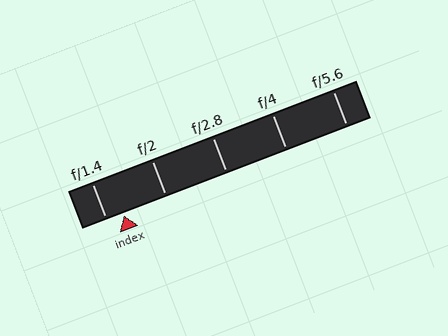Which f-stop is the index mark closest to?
The index mark is closest to f/1.4.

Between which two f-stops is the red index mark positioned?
The index mark is between f/1.4 and f/2.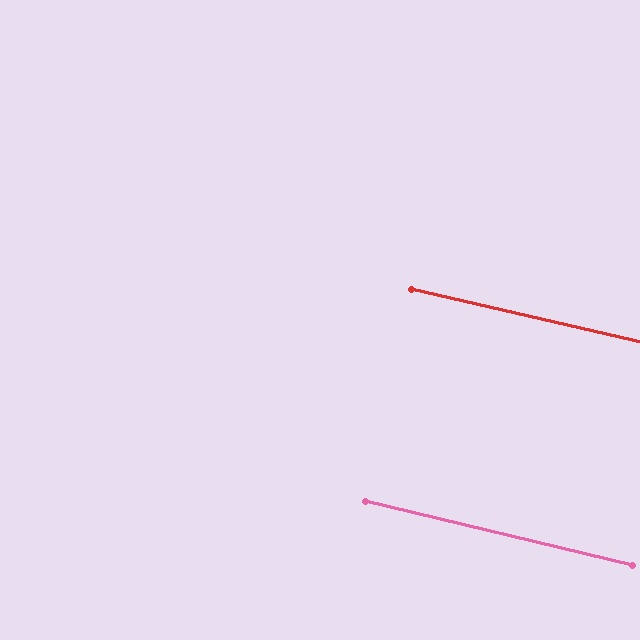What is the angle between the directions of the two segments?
Approximately 1 degree.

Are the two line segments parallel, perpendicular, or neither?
Parallel — their directions differ by only 0.6°.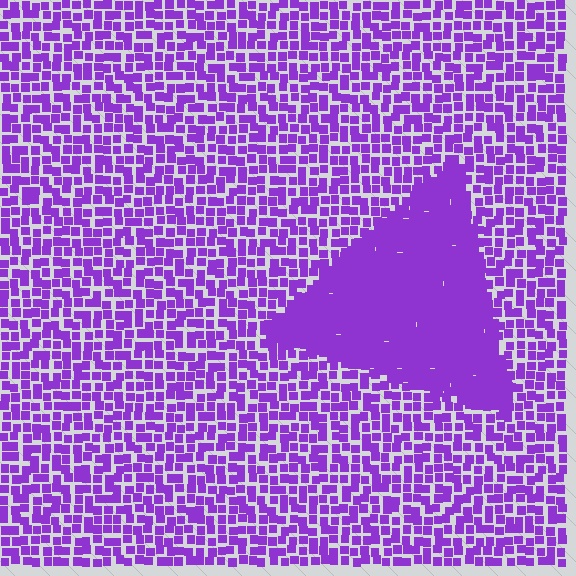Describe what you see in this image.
The image contains small purple elements arranged at two different densities. A triangle-shaped region is visible where the elements are more densely packed than the surrounding area.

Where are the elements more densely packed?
The elements are more densely packed inside the triangle boundary.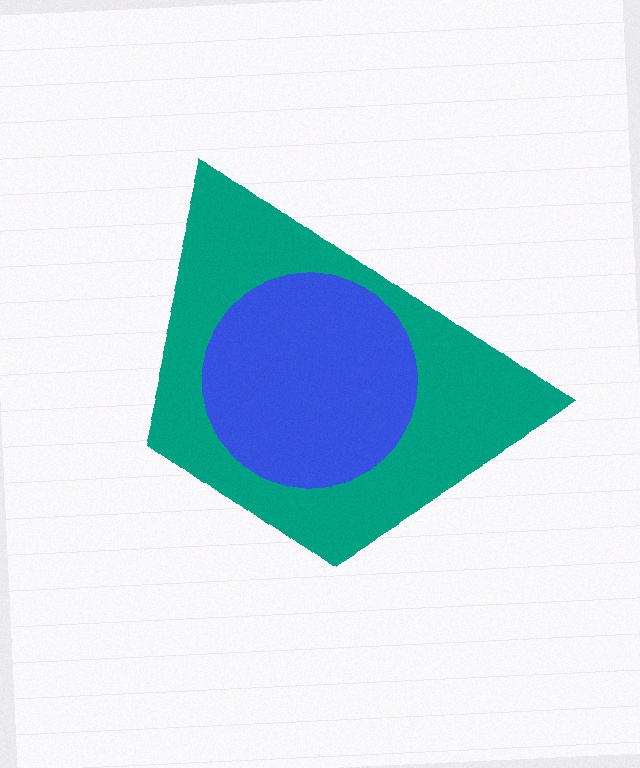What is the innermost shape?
The blue circle.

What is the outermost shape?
The teal trapezoid.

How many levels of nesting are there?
2.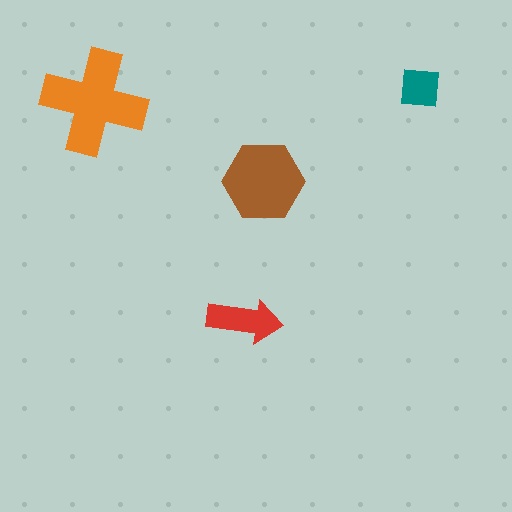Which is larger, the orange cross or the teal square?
The orange cross.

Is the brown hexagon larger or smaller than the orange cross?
Smaller.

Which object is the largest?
The orange cross.